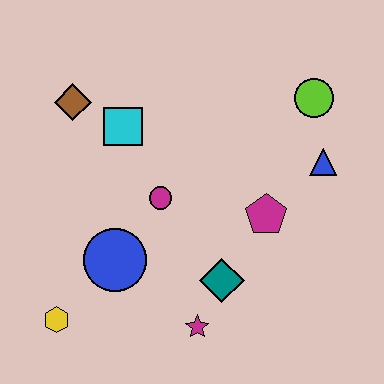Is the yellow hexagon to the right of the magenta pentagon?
No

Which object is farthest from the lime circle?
The yellow hexagon is farthest from the lime circle.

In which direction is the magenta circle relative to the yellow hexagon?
The magenta circle is above the yellow hexagon.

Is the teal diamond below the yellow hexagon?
No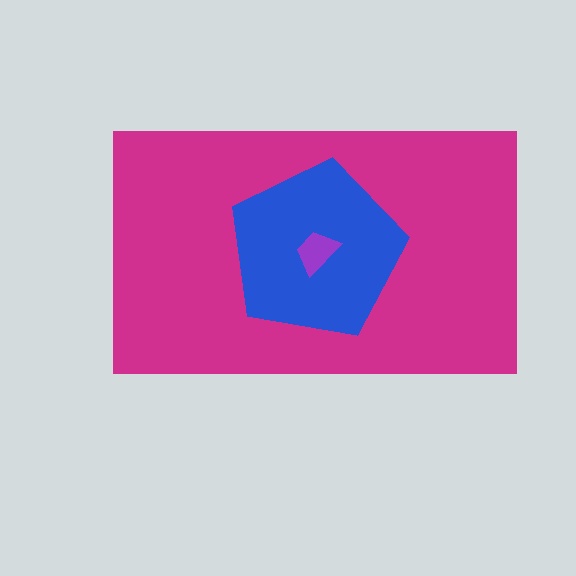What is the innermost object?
The purple trapezoid.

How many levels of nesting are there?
3.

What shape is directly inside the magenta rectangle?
The blue pentagon.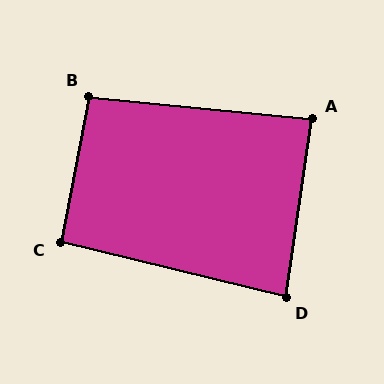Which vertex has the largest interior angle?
B, at approximately 95 degrees.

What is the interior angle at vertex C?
Approximately 93 degrees (approximately right).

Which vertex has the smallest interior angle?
D, at approximately 85 degrees.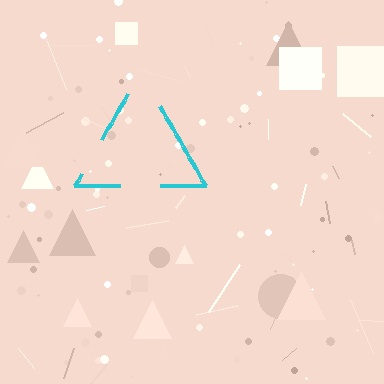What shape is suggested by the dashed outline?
The dashed outline suggests a triangle.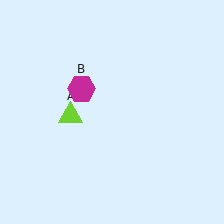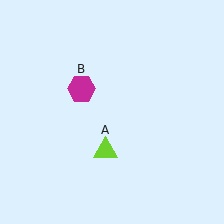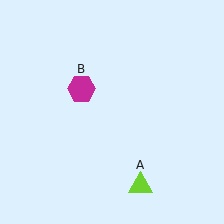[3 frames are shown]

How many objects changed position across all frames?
1 object changed position: lime triangle (object A).